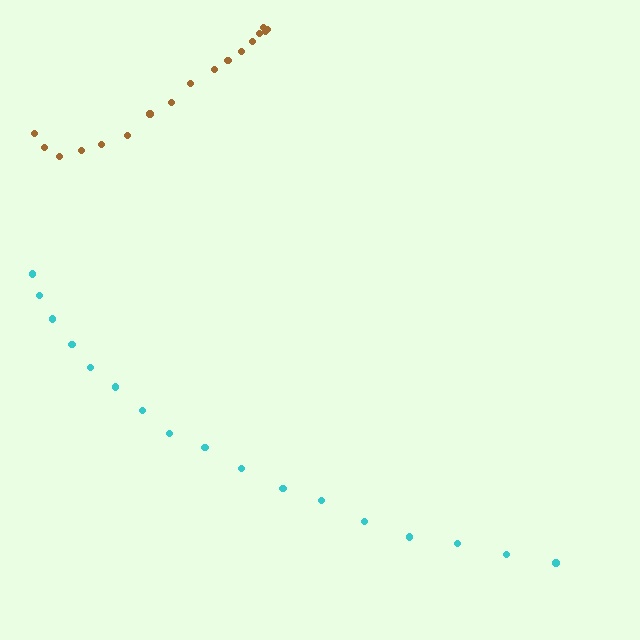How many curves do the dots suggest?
There are 2 distinct paths.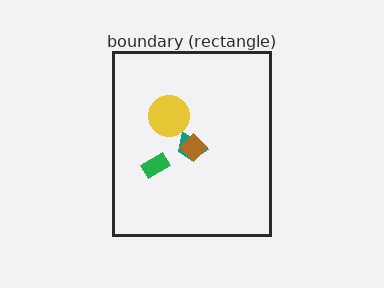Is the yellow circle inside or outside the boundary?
Inside.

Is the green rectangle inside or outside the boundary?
Inside.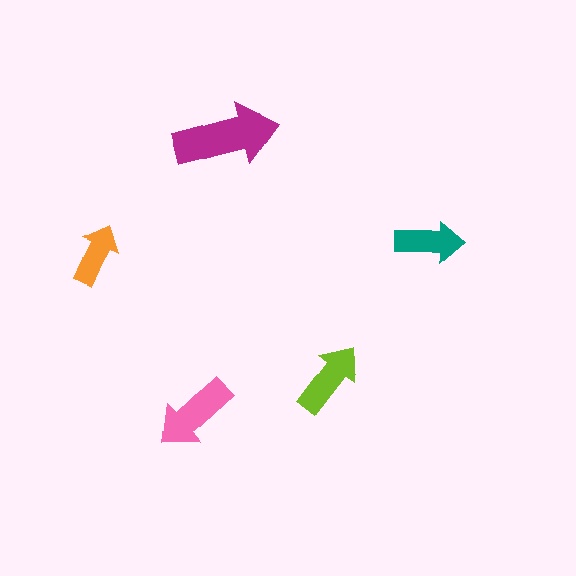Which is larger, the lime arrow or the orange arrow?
The lime one.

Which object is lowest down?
The pink arrow is bottommost.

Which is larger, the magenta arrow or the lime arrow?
The magenta one.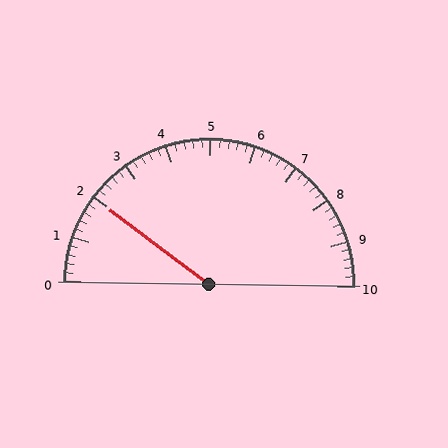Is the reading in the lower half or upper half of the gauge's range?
The reading is in the lower half of the range (0 to 10).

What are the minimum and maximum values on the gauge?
The gauge ranges from 0 to 10.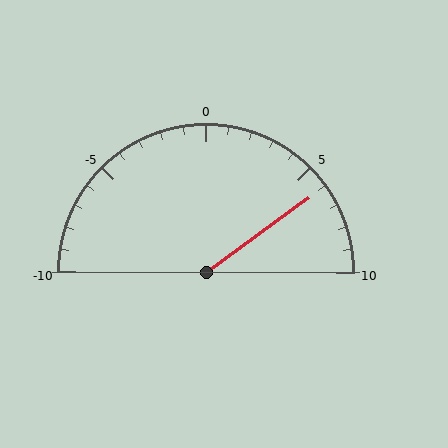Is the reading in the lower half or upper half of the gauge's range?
The reading is in the upper half of the range (-10 to 10).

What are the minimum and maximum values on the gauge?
The gauge ranges from -10 to 10.